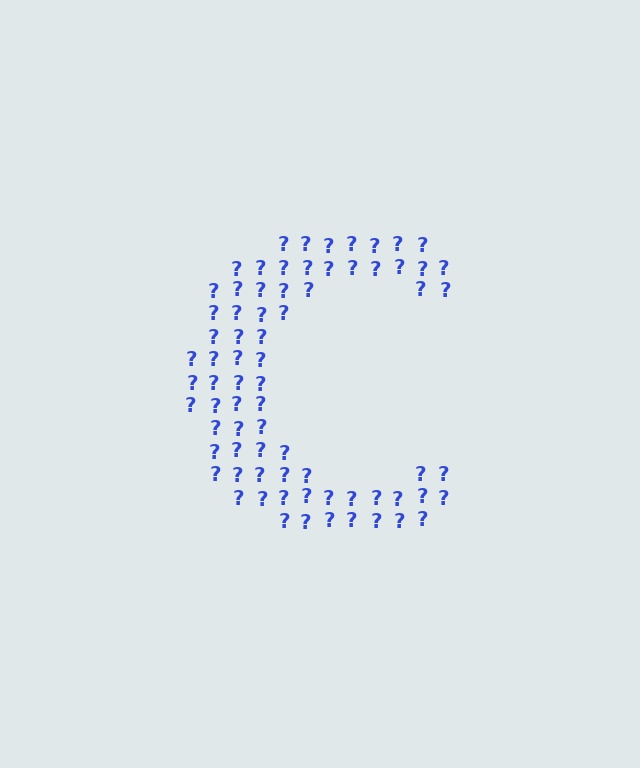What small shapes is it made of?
It is made of small question marks.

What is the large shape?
The large shape is the letter C.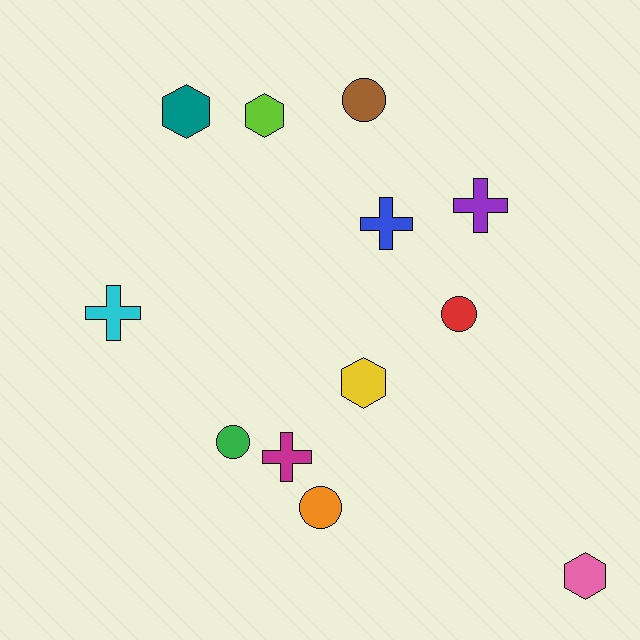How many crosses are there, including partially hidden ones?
There are 4 crosses.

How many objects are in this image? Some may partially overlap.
There are 12 objects.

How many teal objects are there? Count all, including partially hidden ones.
There is 1 teal object.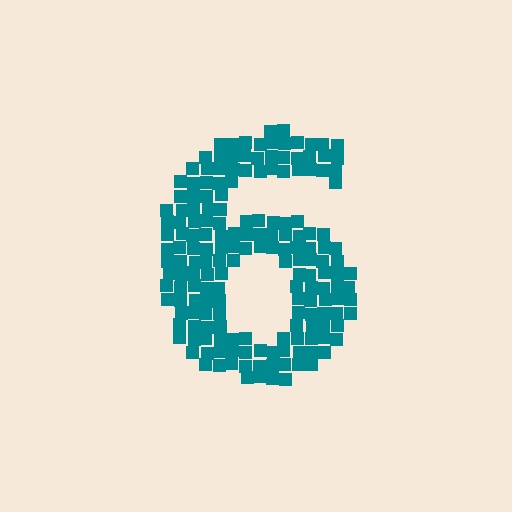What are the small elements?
The small elements are squares.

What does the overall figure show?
The overall figure shows the digit 6.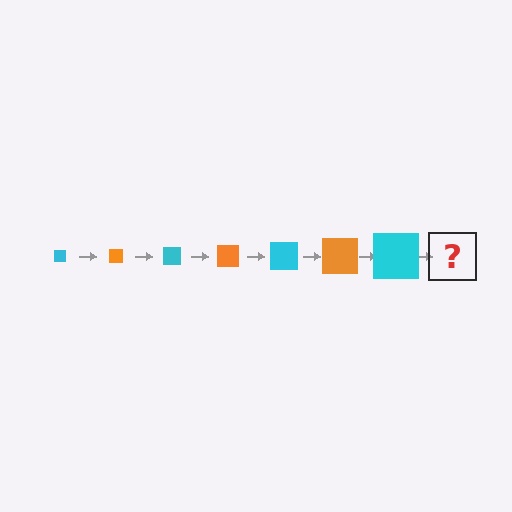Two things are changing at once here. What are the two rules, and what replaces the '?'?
The two rules are that the square grows larger each step and the color cycles through cyan and orange. The '?' should be an orange square, larger than the previous one.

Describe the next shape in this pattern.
It should be an orange square, larger than the previous one.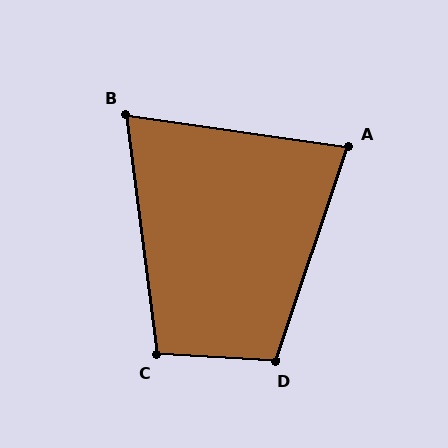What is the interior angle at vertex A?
Approximately 79 degrees (acute).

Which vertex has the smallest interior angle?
B, at approximately 75 degrees.